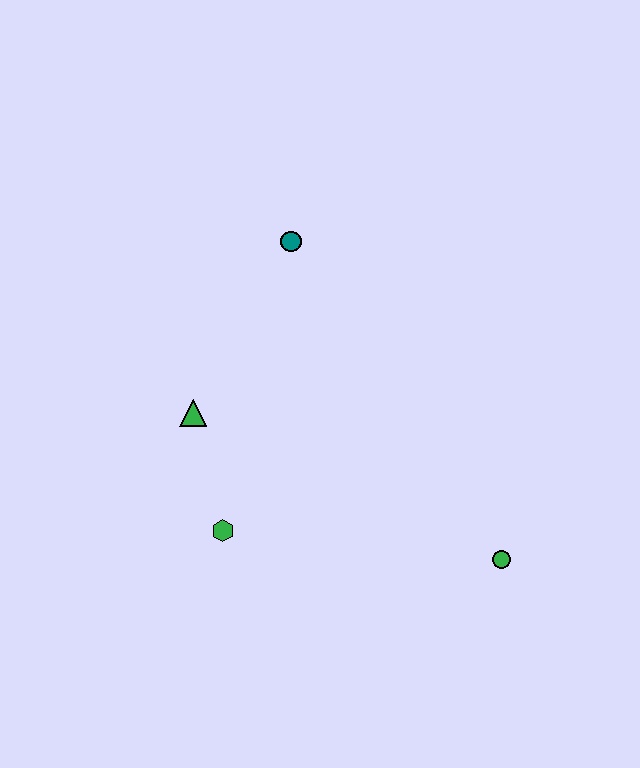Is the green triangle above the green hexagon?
Yes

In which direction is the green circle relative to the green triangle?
The green circle is to the right of the green triangle.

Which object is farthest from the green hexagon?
The teal circle is farthest from the green hexagon.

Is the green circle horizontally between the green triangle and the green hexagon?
No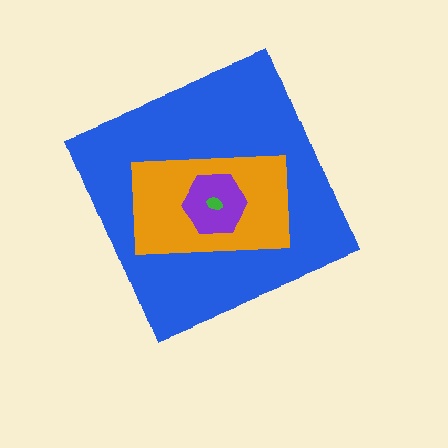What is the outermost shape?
The blue diamond.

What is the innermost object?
The green ellipse.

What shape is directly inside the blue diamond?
The orange rectangle.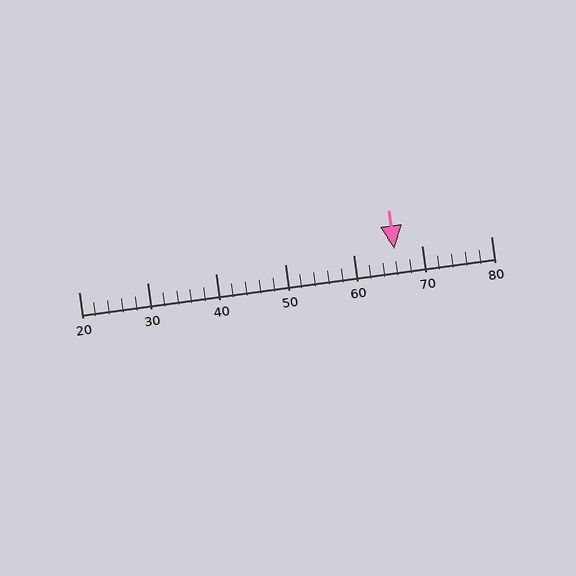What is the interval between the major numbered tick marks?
The major tick marks are spaced 10 units apart.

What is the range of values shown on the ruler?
The ruler shows values from 20 to 80.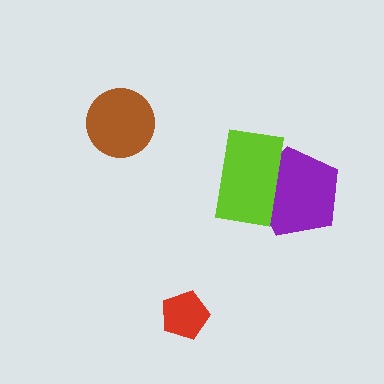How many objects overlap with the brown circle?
0 objects overlap with the brown circle.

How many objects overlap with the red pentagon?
0 objects overlap with the red pentagon.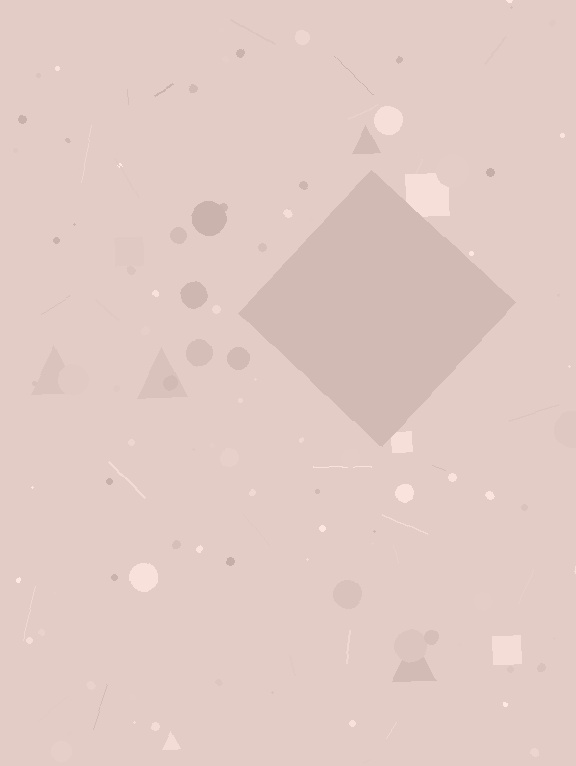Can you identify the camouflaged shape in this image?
The camouflaged shape is a diamond.